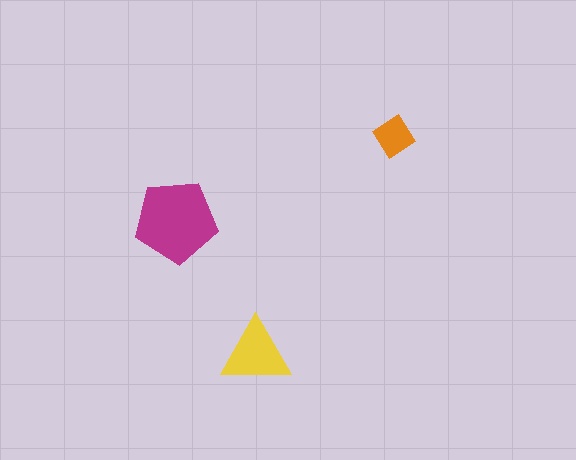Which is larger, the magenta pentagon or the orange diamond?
The magenta pentagon.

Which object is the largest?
The magenta pentagon.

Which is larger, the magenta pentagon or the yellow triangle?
The magenta pentagon.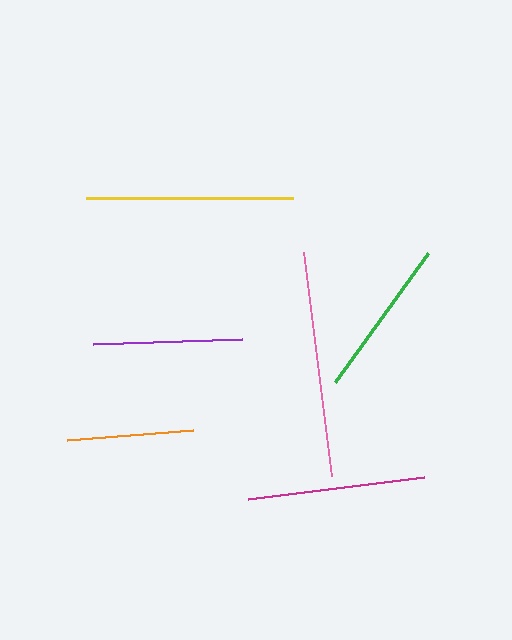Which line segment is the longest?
The pink line is the longest at approximately 226 pixels.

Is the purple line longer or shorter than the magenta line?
The magenta line is longer than the purple line.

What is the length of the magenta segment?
The magenta segment is approximately 177 pixels long.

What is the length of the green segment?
The green segment is approximately 159 pixels long.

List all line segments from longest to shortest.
From longest to shortest: pink, yellow, magenta, green, purple, orange.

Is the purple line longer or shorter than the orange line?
The purple line is longer than the orange line.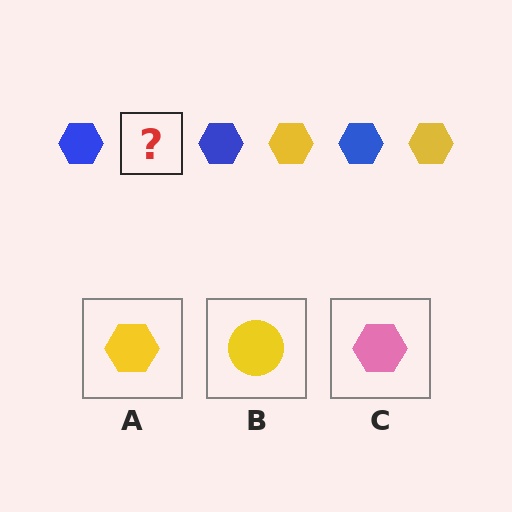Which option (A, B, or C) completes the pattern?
A.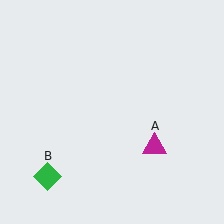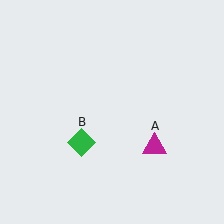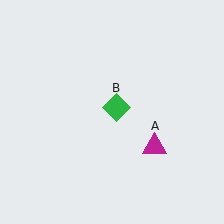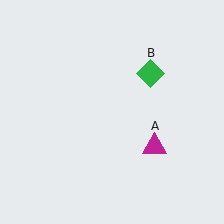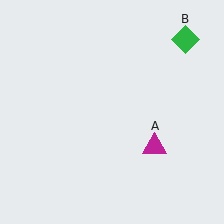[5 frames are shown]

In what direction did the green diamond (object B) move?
The green diamond (object B) moved up and to the right.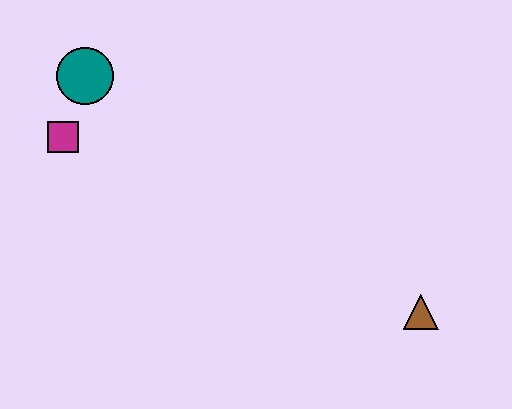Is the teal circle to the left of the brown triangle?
Yes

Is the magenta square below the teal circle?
Yes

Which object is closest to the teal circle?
The magenta square is closest to the teal circle.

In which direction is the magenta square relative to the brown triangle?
The magenta square is to the left of the brown triangle.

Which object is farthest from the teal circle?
The brown triangle is farthest from the teal circle.